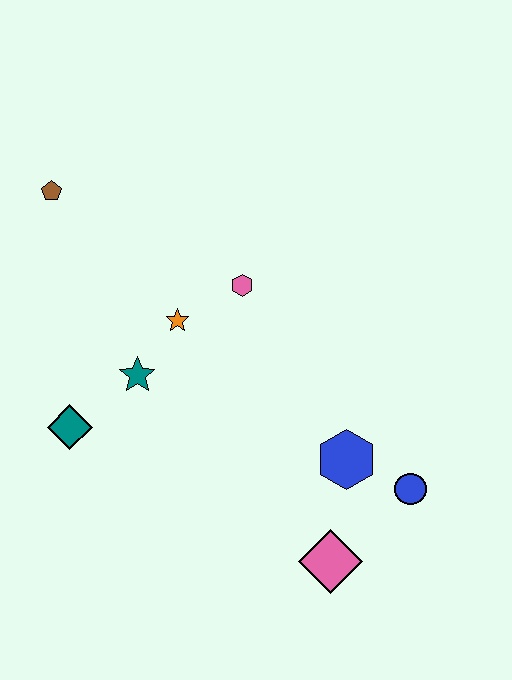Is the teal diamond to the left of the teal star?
Yes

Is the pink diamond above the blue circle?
No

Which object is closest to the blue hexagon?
The blue circle is closest to the blue hexagon.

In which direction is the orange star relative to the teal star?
The orange star is above the teal star.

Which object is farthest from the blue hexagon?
The brown pentagon is farthest from the blue hexagon.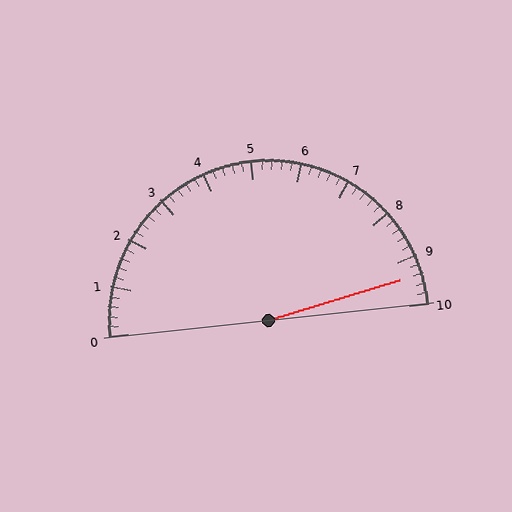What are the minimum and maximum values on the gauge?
The gauge ranges from 0 to 10.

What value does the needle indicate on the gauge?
The needle indicates approximately 9.4.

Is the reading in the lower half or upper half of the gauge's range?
The reading is in the upper half of the range (0 to 10).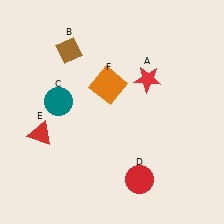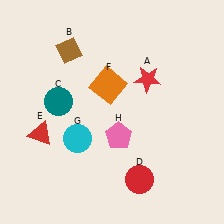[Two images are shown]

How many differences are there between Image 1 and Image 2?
There are 2 differences between the two images.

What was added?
A cyan circle (G), a pink pentagon (H) were added in Image 2.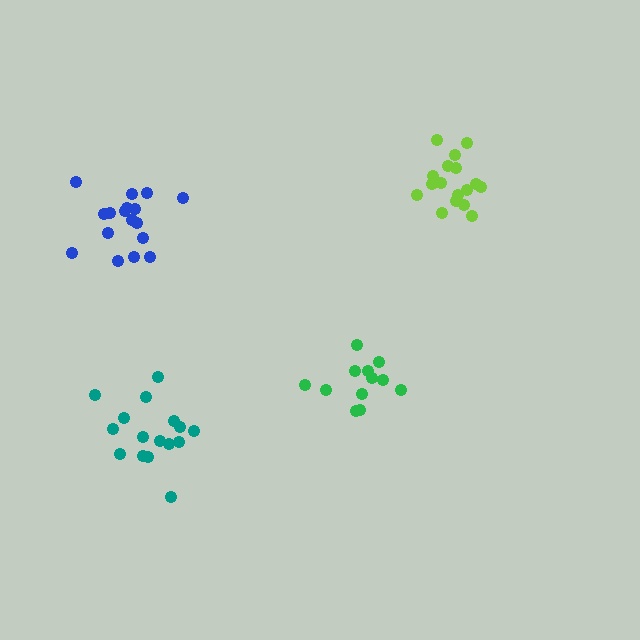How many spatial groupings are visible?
There are 4 spatial groupings.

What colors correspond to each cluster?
The clusters are colored: blue, green, lime, teal.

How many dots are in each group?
Group 1: 17 dots, Group 2: 12 dots, Group 3: 17 dots, Group 4: 16 dots (62 total).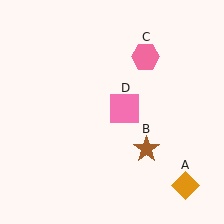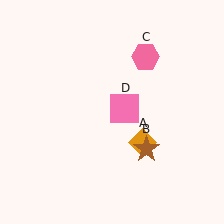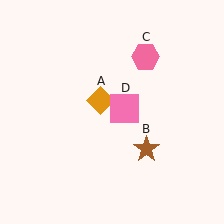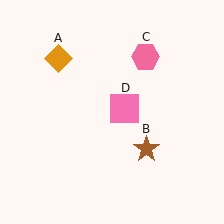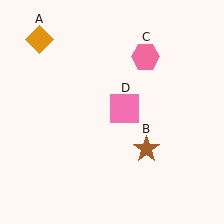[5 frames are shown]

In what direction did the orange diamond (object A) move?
The orange diamond (object A) moved up and to the left.